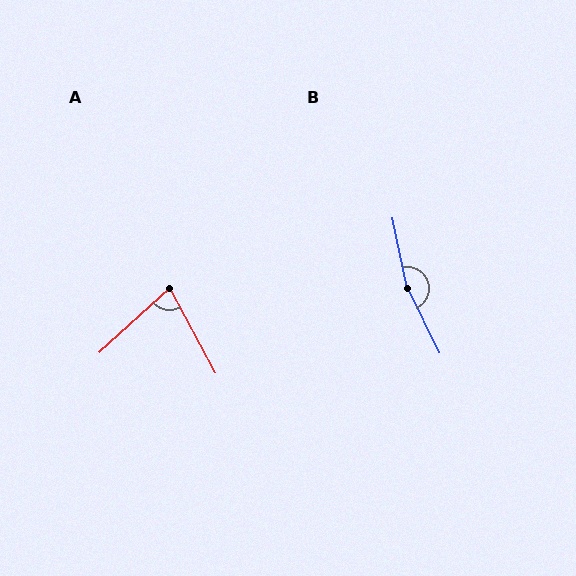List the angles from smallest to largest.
A (76°), B (166°).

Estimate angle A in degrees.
Approximately 76 degrees.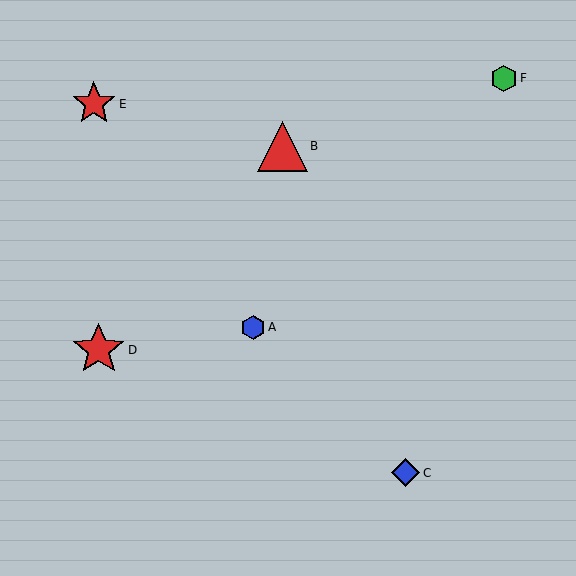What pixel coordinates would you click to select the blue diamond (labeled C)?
Click at (406, 473) to select the blue diamond C.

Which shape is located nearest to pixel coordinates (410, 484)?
The blue diamond (labeled C) at (406, 473) is nearest to that location.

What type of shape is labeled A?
Shape A is a blue hexagon.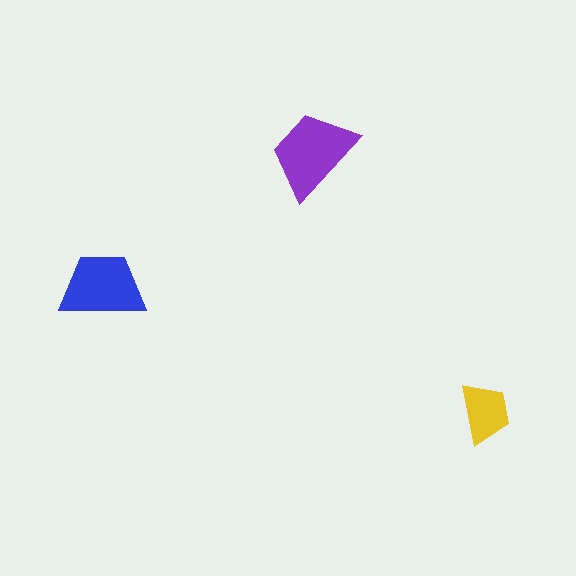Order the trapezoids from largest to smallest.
the purple one, the blue one, the yellow one.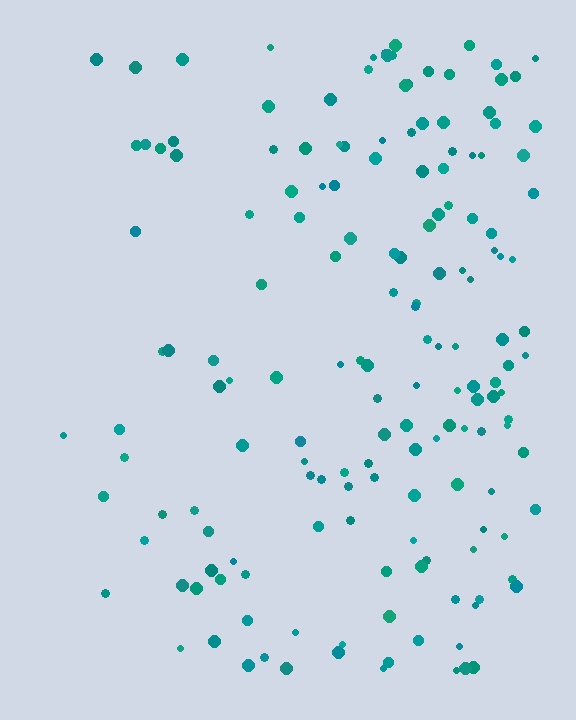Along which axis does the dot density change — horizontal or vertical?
Horizontal.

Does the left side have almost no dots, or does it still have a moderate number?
Still a moderate number, just noticeably fewer than the right.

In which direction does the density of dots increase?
From left to right, with the right side densest.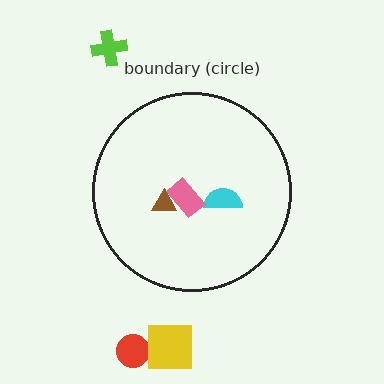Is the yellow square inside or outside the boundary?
Outside.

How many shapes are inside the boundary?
3 inside, 3 outside.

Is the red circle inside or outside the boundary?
Outside.